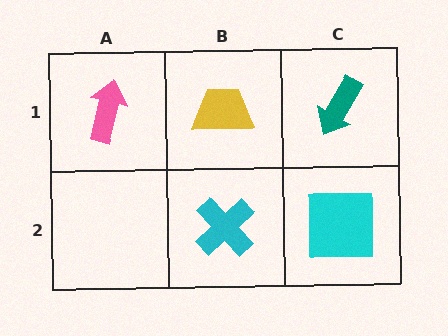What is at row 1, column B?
A yellow trapezoid.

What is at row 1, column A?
A pink arrow.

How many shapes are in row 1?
3 shapes.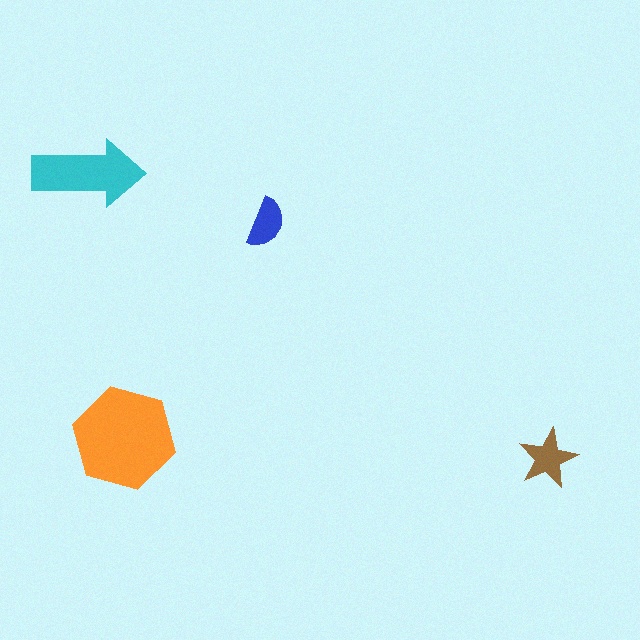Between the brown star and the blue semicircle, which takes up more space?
The brown star.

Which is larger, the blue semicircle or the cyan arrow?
The cyan arrow.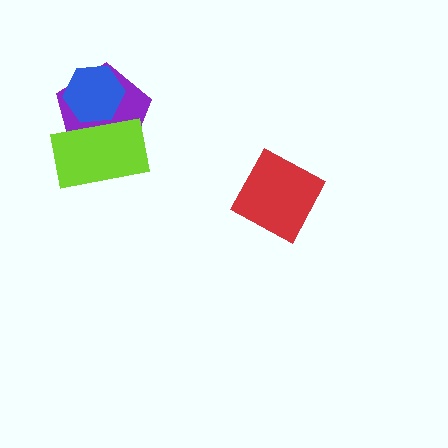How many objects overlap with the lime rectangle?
2 objects overlap with the lime rectangle.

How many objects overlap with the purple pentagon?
2 objects overlap with the purple pentagon.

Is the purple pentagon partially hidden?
Yes, it is partially covered by another shape.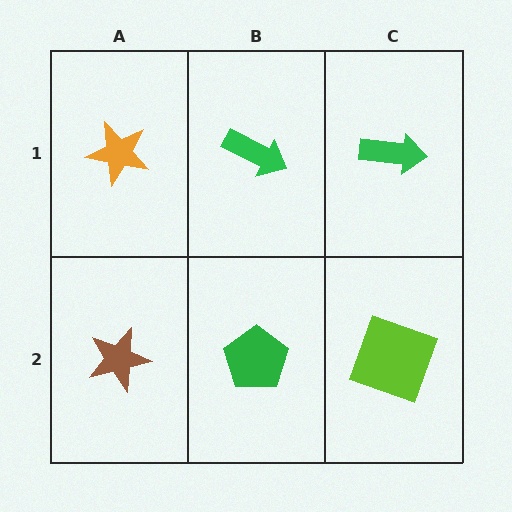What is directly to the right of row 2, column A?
A green pentagon.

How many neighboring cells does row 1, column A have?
2.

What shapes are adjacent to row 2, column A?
An orange star (row 1, column A), a green pentagon (row 2, column B).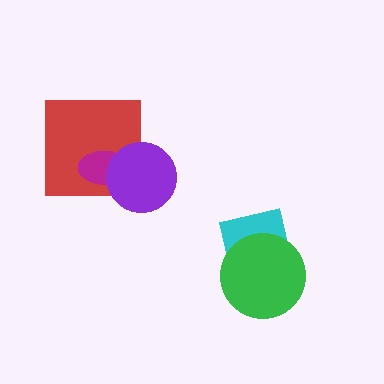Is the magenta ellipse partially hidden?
Yes, it is partially covered by another shape.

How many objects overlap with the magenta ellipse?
2 objects overlap with the magenta ellipse.